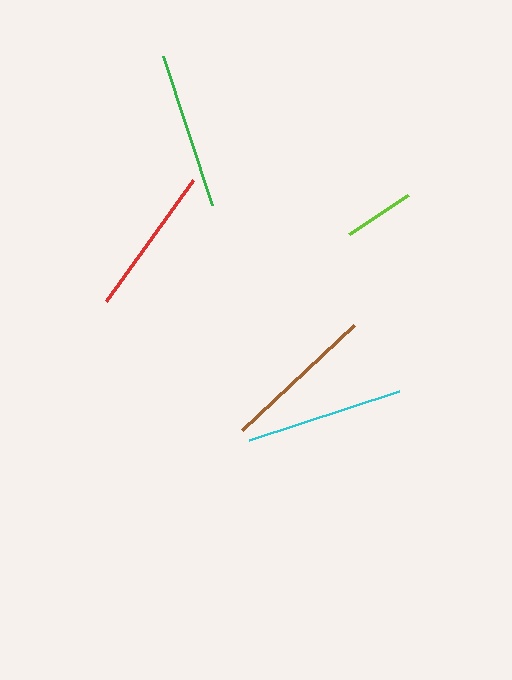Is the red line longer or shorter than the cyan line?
The cyan line is longer than the red line.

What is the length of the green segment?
The green segment is approximately 156 pixels long.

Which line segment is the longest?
The cyan line is the longest at approximately 158 pixels.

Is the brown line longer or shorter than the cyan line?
The cyan line is longer than the brown line.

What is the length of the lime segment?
The lime segment is approximately 71 pixels long.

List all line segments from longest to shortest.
From longest to shortest: cyan, green, brown, red, lime.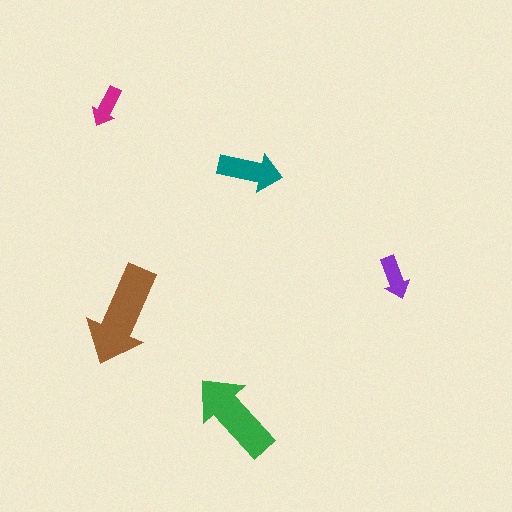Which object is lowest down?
The green arrow is bottommost.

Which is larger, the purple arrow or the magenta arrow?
The purple one.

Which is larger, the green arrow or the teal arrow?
The green one.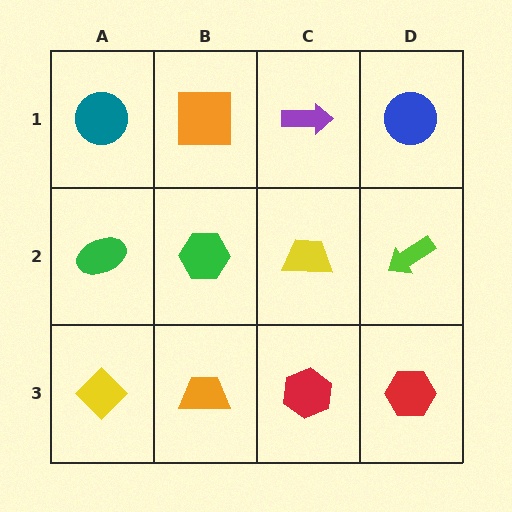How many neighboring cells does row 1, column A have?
2.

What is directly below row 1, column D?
A lime arrow.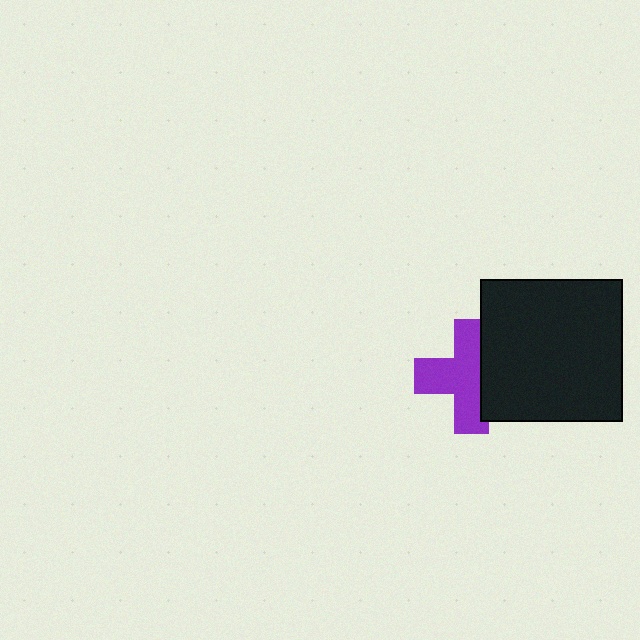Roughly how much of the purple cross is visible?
About half of it is visible (roughly 65%).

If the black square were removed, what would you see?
You would see the complete purple cross.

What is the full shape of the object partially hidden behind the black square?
The partially hidden object is a purple cross.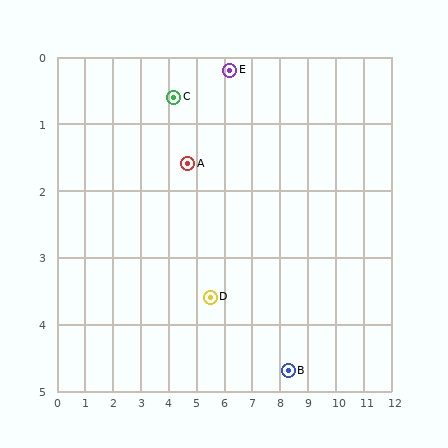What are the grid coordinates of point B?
Point B is at approximately (8.3, 4.7).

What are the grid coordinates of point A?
Point A is at approximately (4.7, 1.6).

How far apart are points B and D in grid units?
Points B and D are about 3.0 grid units apart.